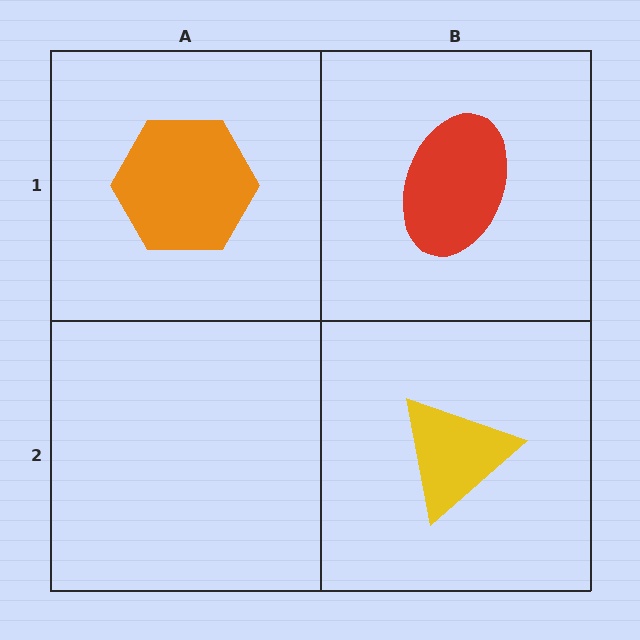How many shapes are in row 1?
2 shapes.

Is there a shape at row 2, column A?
No, that cell is empty.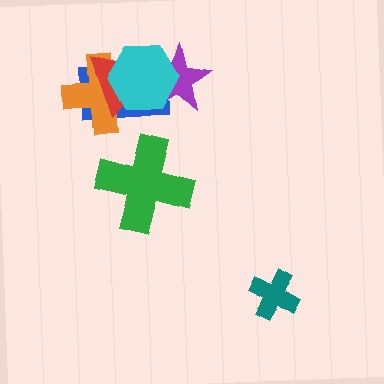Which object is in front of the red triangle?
The cyan hexagon is in front of the red triangle.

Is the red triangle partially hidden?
Yes, it is partially covered by another shape.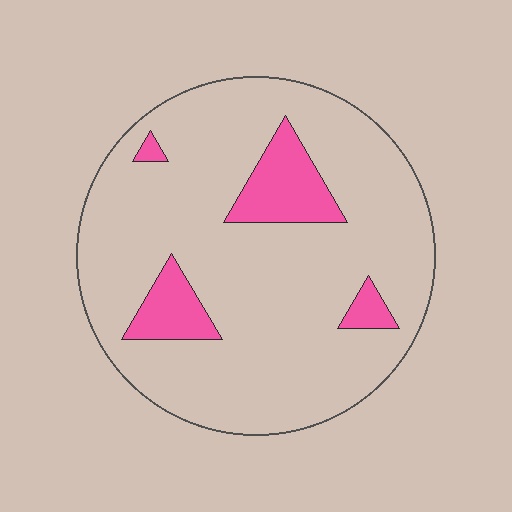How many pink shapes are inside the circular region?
4.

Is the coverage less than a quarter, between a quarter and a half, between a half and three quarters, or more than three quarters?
Less than a quarter.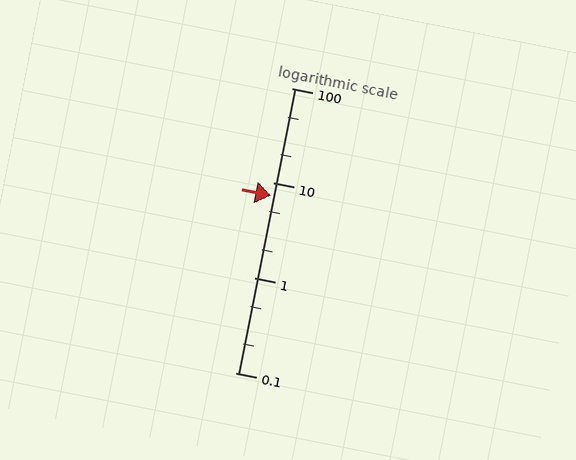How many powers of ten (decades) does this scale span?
The scale spans 3 decades, from 0.1 to 100.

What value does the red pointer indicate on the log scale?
The pointer indicates approximately 7.3.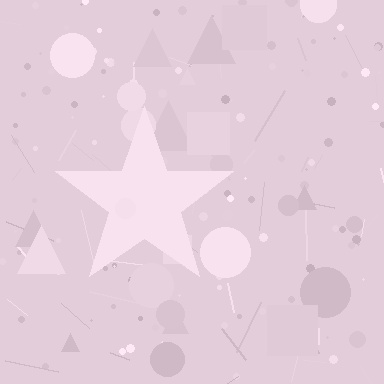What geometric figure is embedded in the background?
A star is embedded in the background.